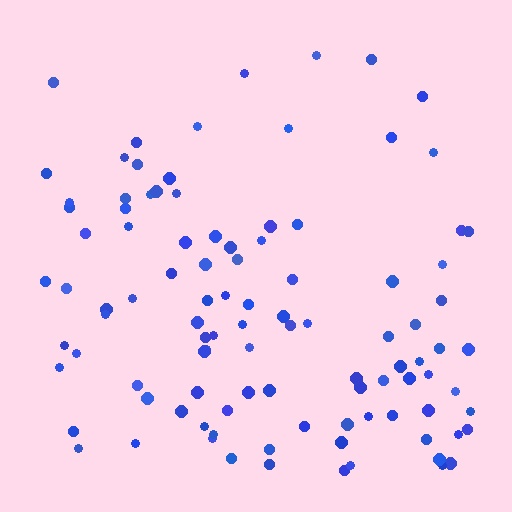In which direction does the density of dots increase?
From top to bottom, with the bottom side densest.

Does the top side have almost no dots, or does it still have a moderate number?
Still a moderate number, just noticeably fewer than the bottom.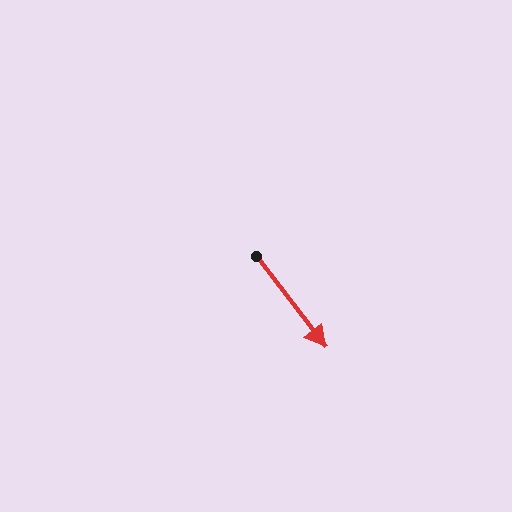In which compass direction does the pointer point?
Southeast.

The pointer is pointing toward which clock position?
Roughly 5 o'clock.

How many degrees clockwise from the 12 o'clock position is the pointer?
Approximately 143 degrees.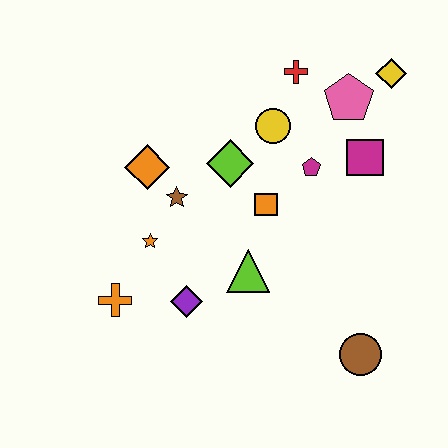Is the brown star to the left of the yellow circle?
Yes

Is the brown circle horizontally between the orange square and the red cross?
No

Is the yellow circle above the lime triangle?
Yes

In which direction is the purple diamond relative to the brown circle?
The purple diamond is to the left of the brown circle.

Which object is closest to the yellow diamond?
The pink pentagon is closest to the yellow diamond.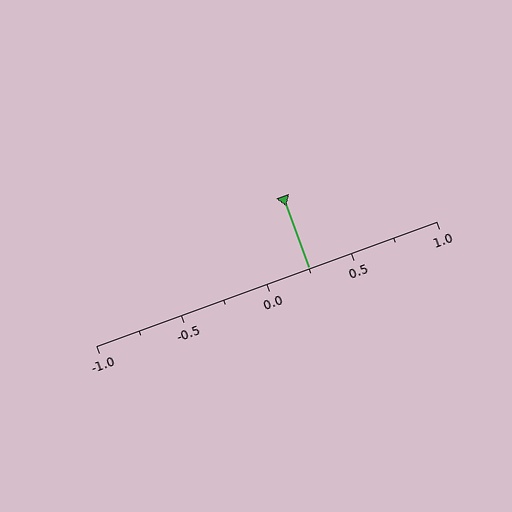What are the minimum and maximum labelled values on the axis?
The axis runs from -1.0 to 1.0.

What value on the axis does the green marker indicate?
The marker indicates approximately 0.25.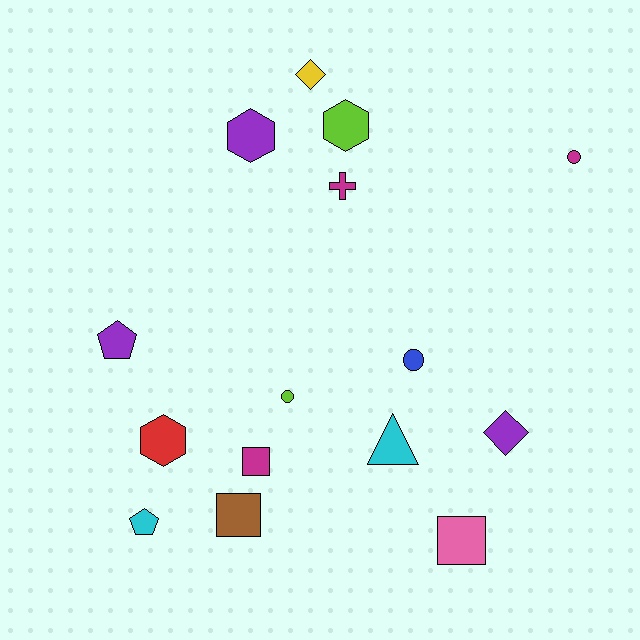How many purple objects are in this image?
There are 3 purple objects.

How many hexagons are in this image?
There are 3 hexagons.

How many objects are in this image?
There are 15 objects.